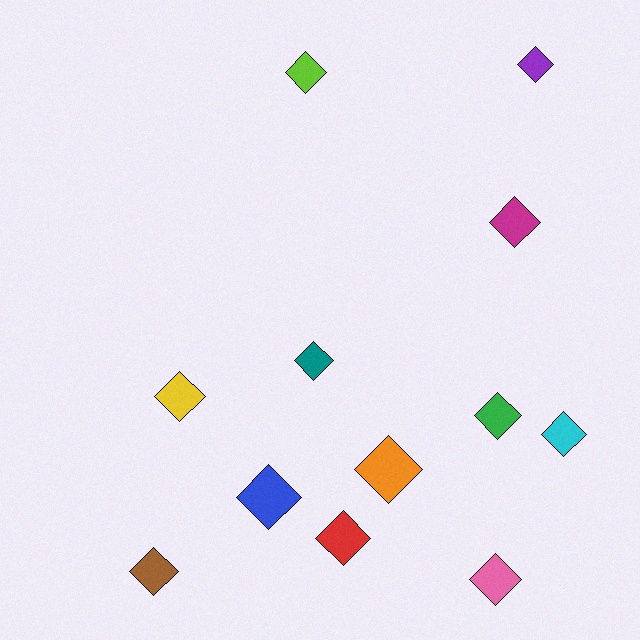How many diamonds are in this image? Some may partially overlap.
There are 12 diamonds.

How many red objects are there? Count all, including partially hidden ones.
There is 1 red object.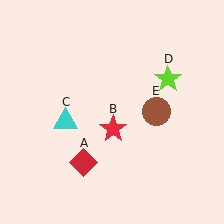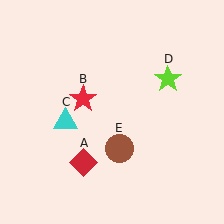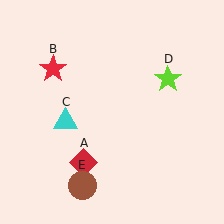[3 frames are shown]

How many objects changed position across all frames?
2 objects changed position: red star (object B), brown circle (object E).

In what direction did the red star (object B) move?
The red star (object B) moved up and to the left.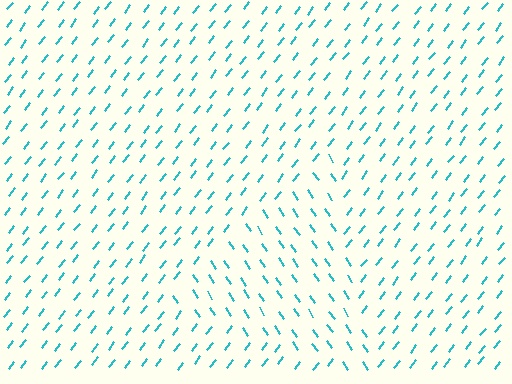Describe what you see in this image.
The image is filled with small cyan line segments. A triangle region in the image has lines oriented differently from the surrounding lines, creating a visible texture boundary.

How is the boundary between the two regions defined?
The boundary is defined purely by a change in line orientation (approximately 71 degrees difference). All lines are the same color and thickness.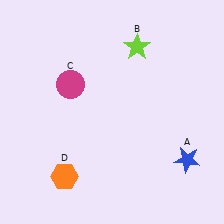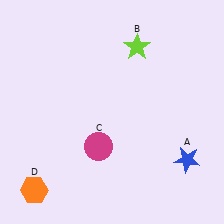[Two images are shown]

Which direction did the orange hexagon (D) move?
The orange hexagon (D) moved left.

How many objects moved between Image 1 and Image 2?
2 objects moved between the two images.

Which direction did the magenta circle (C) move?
The magenta circle (C) moved down.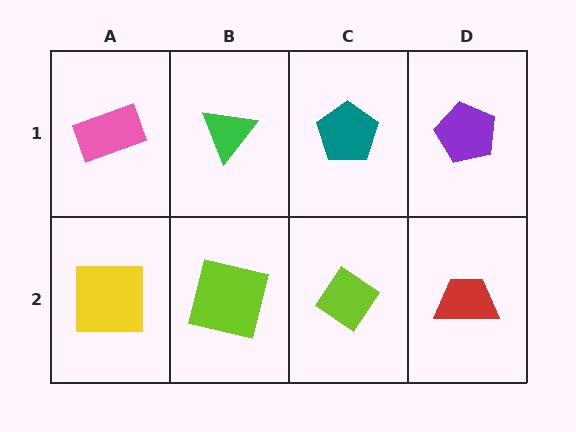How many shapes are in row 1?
4 shapes.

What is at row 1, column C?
A teal pentagon.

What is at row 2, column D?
A red trapezoid.